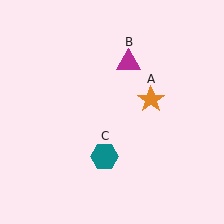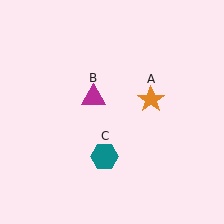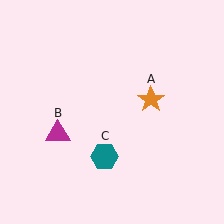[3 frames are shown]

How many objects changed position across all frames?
1 object changed position: magenta triangle (object B).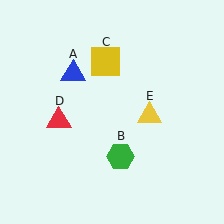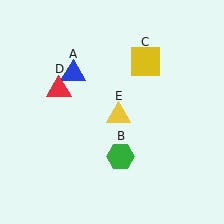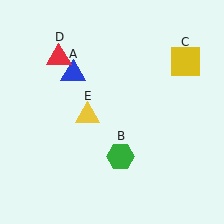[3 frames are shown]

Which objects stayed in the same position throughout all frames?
Blue triangle (object A) and green hexagon (object B) remained stationary.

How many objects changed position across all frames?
3 objects changed position: yellow square (object C), red triangle (object D), yellow triangle (object E).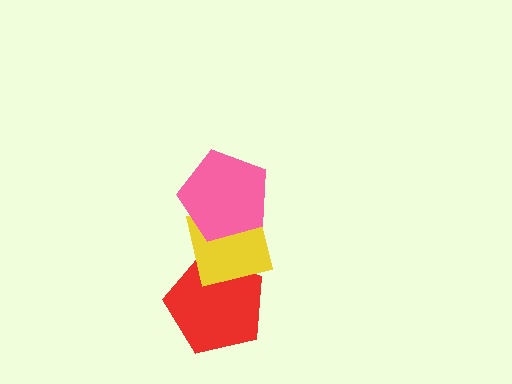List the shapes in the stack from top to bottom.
From top to bottom: the pink pentagon, the yellow square, the red pentagon.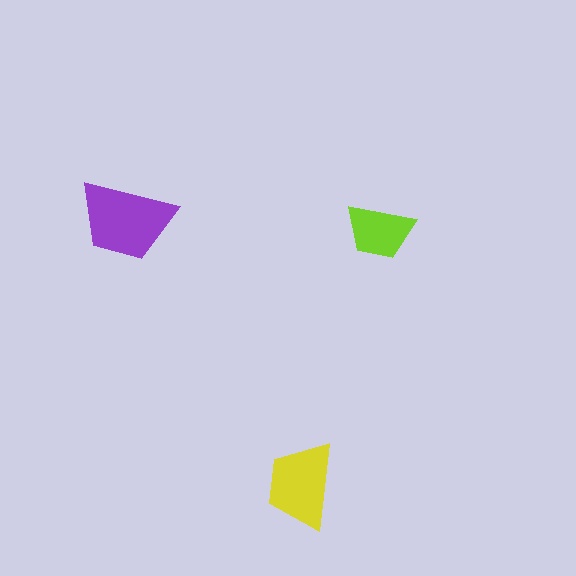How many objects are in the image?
There are 3 objects in the image.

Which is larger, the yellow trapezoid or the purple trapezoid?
The purple one.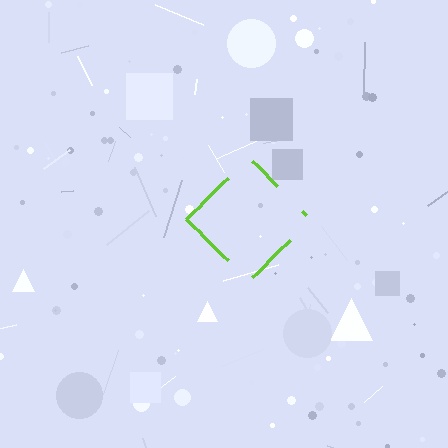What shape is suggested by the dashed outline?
The dashed outline suggests a diamond.